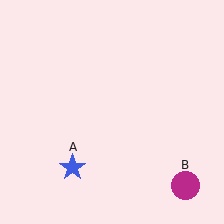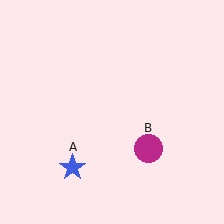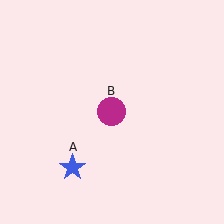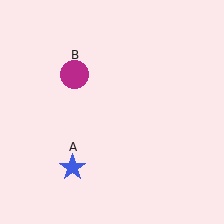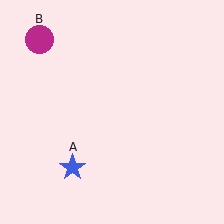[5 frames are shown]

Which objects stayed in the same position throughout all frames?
Blue star (object A) remained stationary.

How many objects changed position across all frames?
1 object changed position: magenta circle (object B).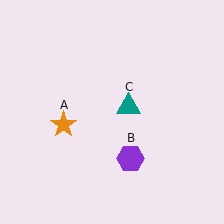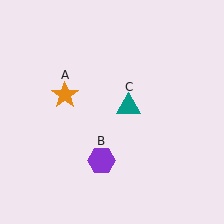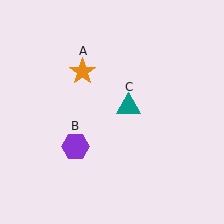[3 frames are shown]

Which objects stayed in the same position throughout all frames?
Teal triangle (object C) remained stationary.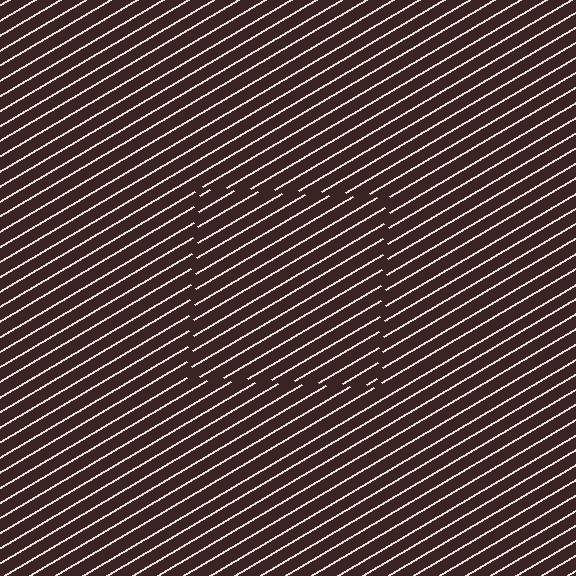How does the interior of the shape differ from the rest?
The interior of the shape contains the same grating, shifted by half a period — the contour is defined by the phase discontinuity where line-ends from the inner and outer gratings abut.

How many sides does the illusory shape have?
4 sides — the line-ends trace a square.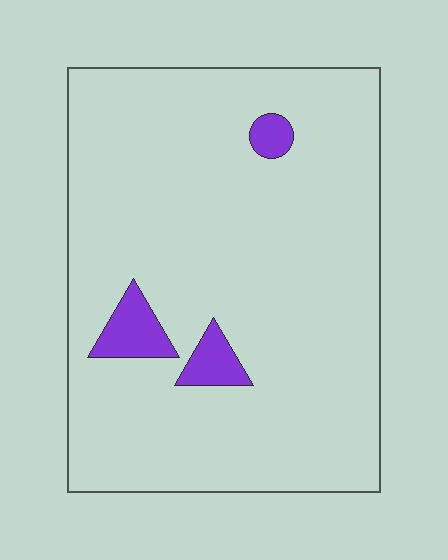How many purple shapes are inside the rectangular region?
3.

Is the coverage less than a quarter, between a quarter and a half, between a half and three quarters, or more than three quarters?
Less than a quarter.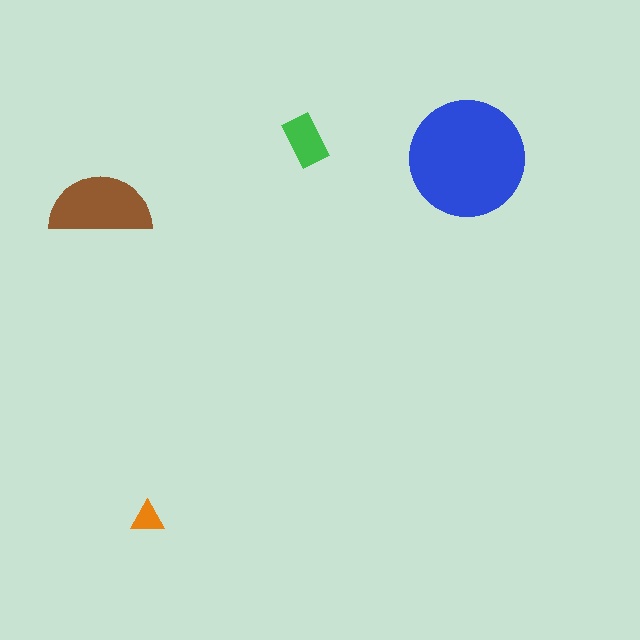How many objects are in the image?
There are 4 objects in the image.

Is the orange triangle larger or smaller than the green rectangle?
Smaller.